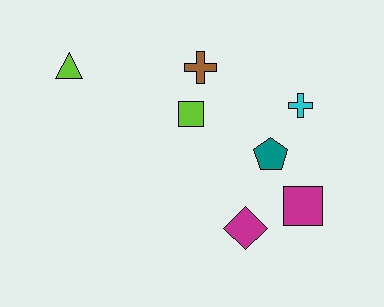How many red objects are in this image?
There are no red objects.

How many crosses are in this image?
There are 2 crosses.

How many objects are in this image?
There are 7 objects.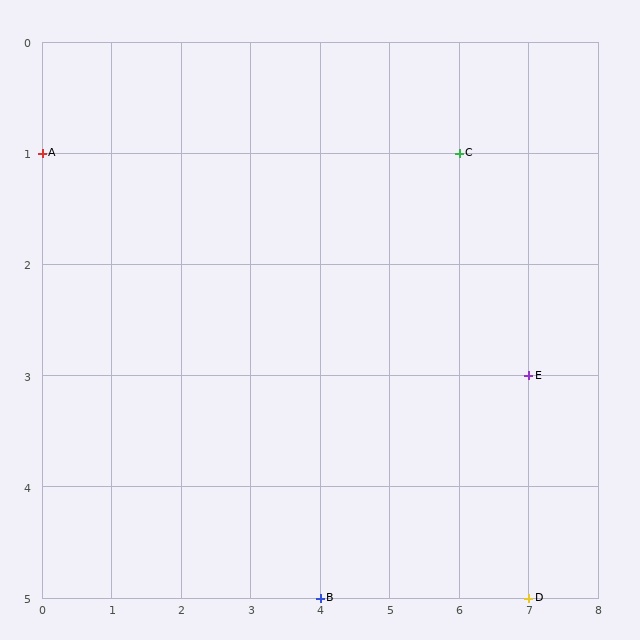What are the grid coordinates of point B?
Point B is at grid coordinates (4, 5).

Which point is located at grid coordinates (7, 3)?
Point E is at (7, 3).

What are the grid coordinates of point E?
Point E is at grid coordinates (7, 3).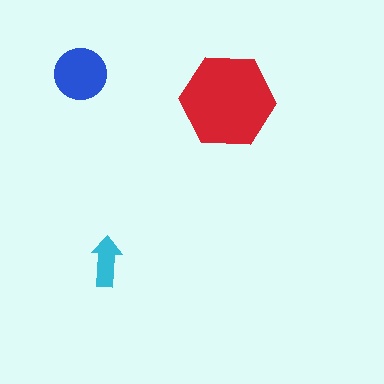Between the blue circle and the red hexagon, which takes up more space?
The red hexagon.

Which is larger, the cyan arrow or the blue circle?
The blue circle.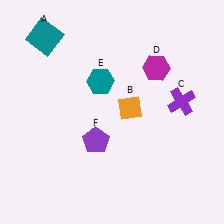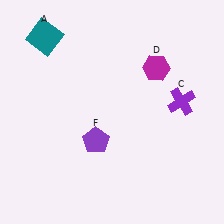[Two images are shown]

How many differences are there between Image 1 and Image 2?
There are 2 differences between the two images.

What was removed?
The teal hexagon (E), the orange diamond (B) were removed in Image 2.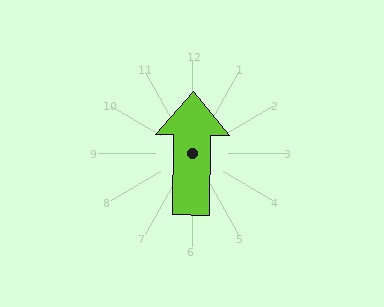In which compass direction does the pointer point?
North.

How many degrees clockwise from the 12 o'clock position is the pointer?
Approximately 1 degrees.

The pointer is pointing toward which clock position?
Roughly 12 o'clock.